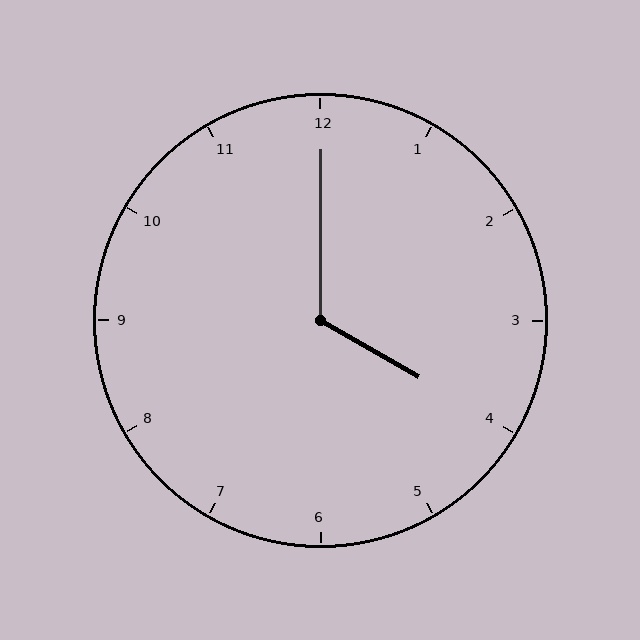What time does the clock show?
4:00.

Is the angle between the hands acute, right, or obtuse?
It is obtuse.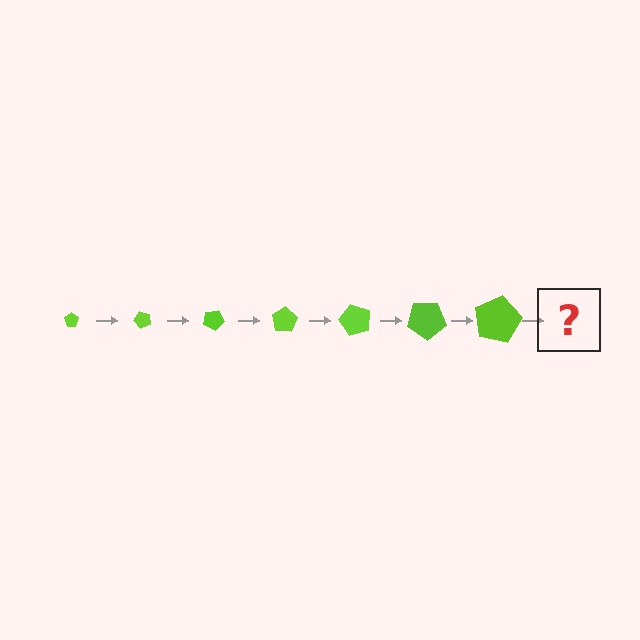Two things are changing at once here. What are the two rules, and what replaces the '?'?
The two rules are that the pentagon grows larger each step and it rotates 50 degrees each step. The '?' should be a pentagon, larger than the previous one and rotated 350 degrees from the start.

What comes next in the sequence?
The next element should be a pentagon, larger than the previous one and rotated 350 degrees from the start.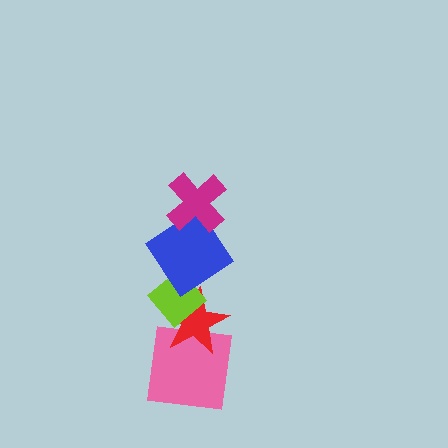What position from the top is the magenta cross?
The magenta cross is 1st from the top.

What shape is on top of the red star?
The lime diamond is on top of the red star.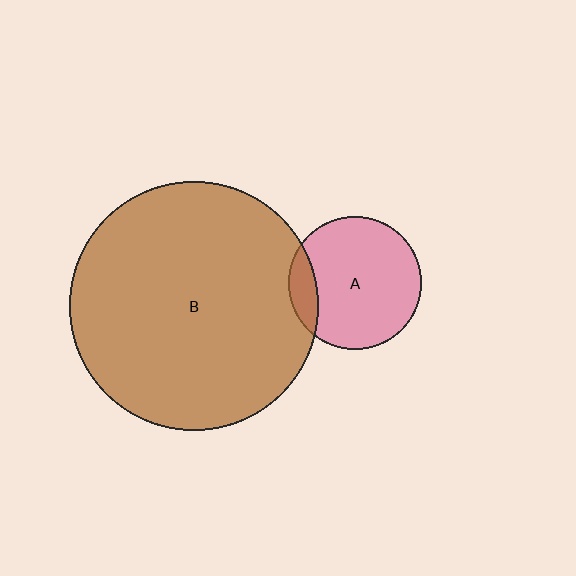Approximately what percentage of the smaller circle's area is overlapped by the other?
Approximately 15%.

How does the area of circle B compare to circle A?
Approximately 3.5 times.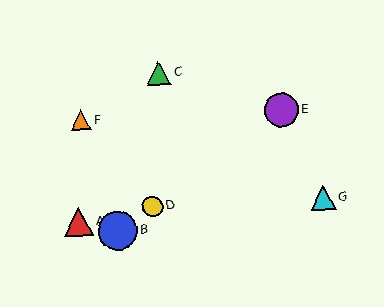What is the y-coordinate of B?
Object B is at y≈231.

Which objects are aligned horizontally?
Objects E, F are aligned horizontally.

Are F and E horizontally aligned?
Yes, both are at y≈120.